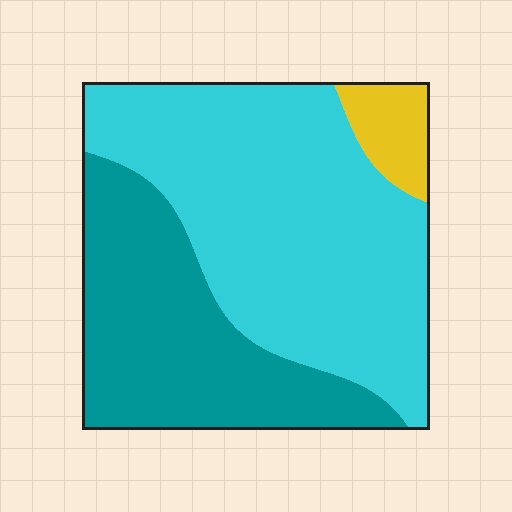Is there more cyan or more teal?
Cyan.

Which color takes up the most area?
Cyan, at roughly 60%.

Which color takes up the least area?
Yellow, at roughly 5%.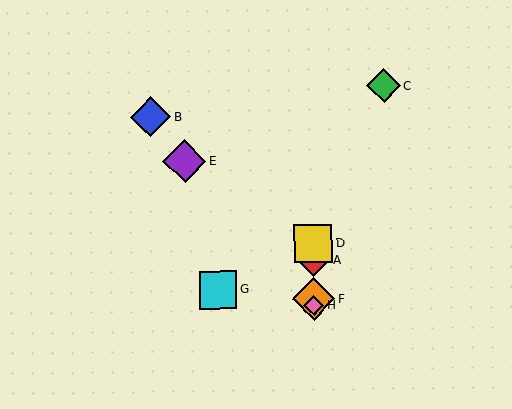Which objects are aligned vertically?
Objects A, D, F, H are aligned vertically.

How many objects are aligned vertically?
4 objects (A, D, F, H) are aligned vertically.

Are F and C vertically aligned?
No, F is at x≈314 and C is at x≈383.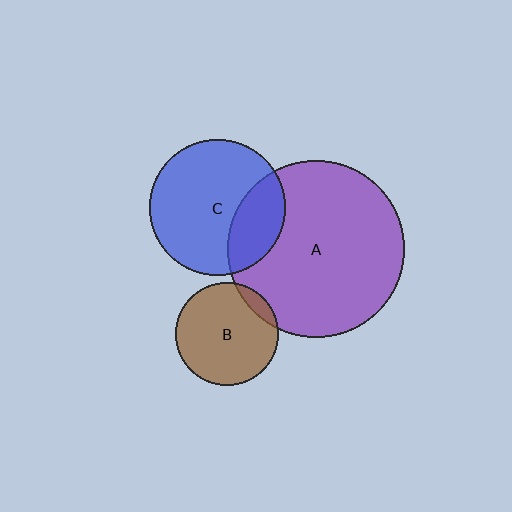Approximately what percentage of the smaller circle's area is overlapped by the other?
Approximately 10%.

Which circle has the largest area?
Circle A (purple).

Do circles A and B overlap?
Yes.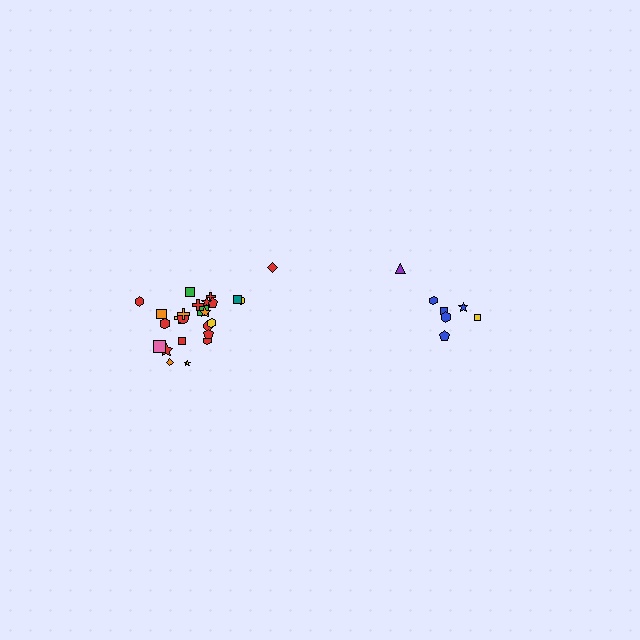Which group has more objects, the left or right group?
The left group.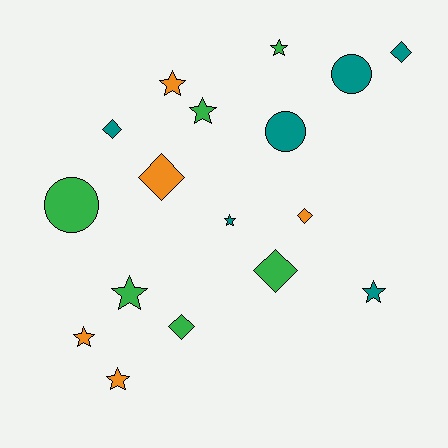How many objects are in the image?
There are 17 objects.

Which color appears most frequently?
Teal, with 6 objects.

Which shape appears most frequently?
Star, with 8 objects.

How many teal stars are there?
There are 2 teal stars.